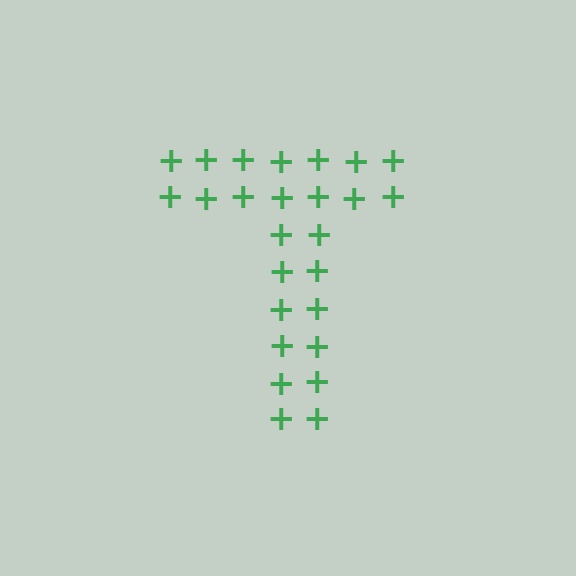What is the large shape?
The large shape is the letter T.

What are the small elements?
The small elements are plus signs.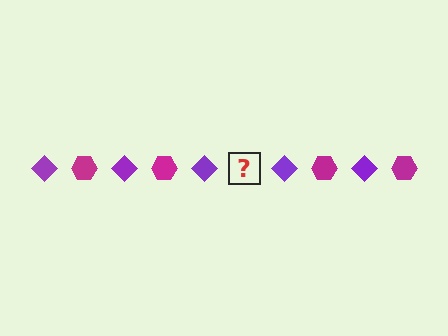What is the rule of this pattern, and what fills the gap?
The rule is that the pattern alternates between purple diamond and magenta hexagon. The gap should be filled with a magenta hexagon.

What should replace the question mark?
The question mark should be replaced with a magenta hexagon.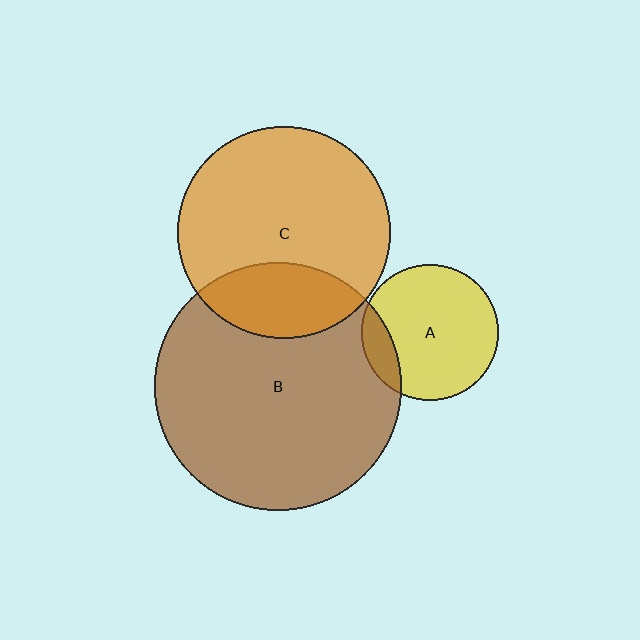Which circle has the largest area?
Circle B (brown).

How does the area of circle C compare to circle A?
Approximately 2.4 times.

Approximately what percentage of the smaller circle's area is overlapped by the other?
Approximately 25%.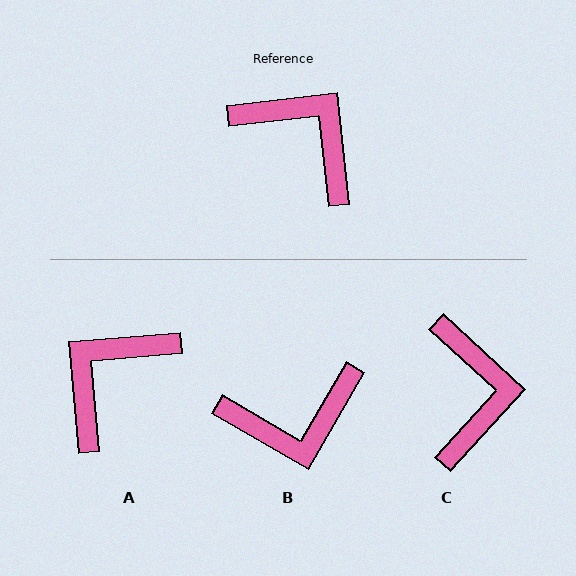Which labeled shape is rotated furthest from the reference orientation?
B, about 126 degrees away.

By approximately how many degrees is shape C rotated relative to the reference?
Approximately 49 degrees clockwise.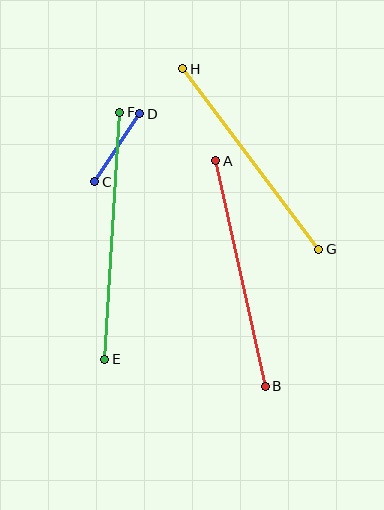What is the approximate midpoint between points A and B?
The midpoint is at approximately (241, 274) pixels.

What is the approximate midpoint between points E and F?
The midpoint is at approximately (112, 236) pixels.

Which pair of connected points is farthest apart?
Points E and F are farthest apart.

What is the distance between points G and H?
The distance is approximately 226 pixels.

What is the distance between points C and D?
The distance is approximately 82 pixels.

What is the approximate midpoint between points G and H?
The midpoint is at approximately (251, 159) pixels.